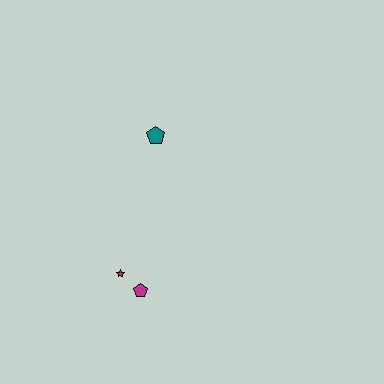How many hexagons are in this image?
There are no hexagons.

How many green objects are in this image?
There are no green objects.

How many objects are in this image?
There are 3 objects.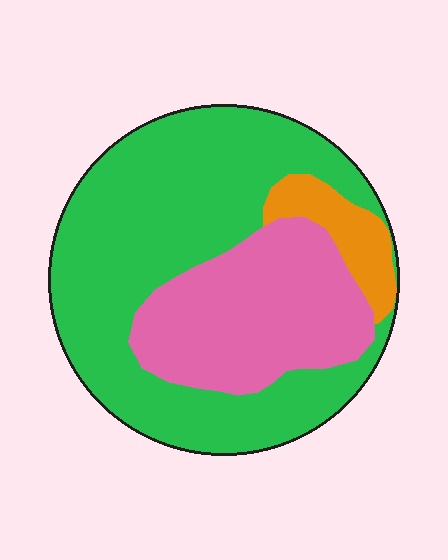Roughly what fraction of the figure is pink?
Pink takes up about one third (1/3) of the figure.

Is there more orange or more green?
Green.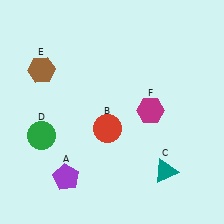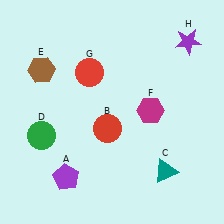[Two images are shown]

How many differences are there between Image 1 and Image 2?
There are 2 differences between the two images.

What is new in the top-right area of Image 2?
A purple star (H) was added in the top-right area of Image 2.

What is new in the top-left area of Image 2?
A red circle (G) was added in the top-left area of Image 2.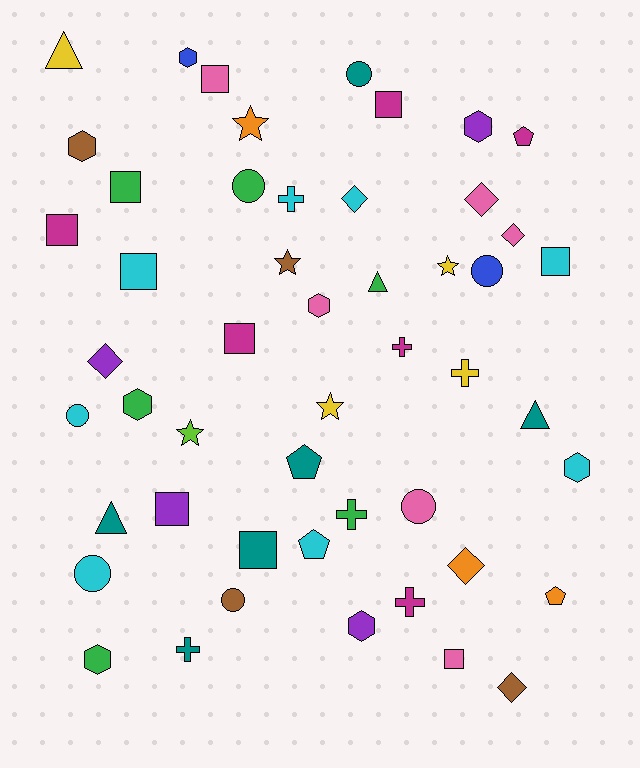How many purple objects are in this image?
There are 4 purple objects.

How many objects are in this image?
There are 50 objects.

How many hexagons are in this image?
There are 8 hexagons.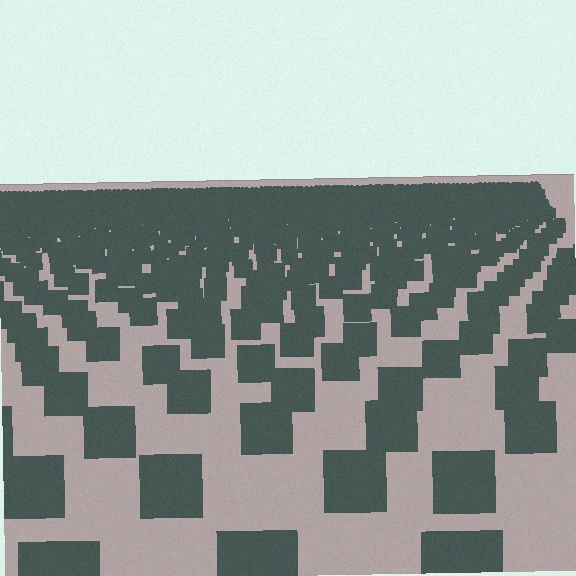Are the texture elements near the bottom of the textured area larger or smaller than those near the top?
Larger. Near the bottom, elements are closer to the viewer and appear at a bigger on-screen size.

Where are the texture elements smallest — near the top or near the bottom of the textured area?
Near the top.